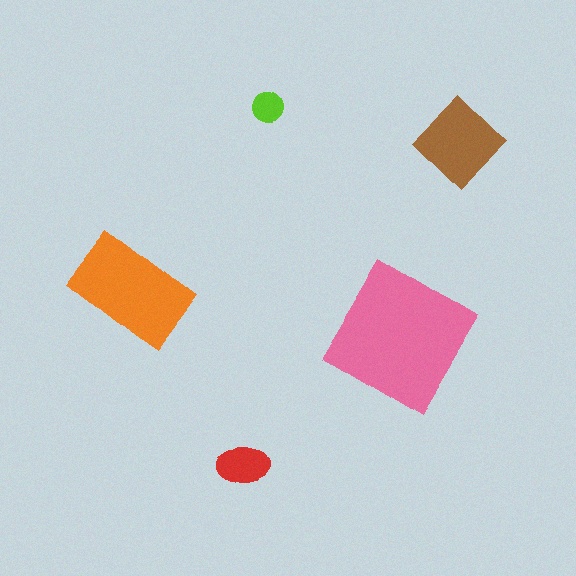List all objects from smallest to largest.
The lime circle, the red ellipse, the brown diamond, the orange rectangle, the pink diamond.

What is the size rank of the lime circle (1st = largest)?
5th.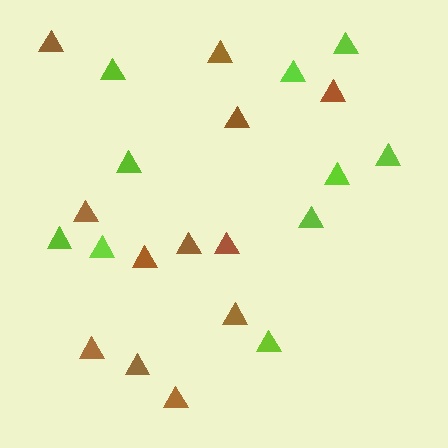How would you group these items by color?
There are 2 groups: one group of lime triangles (10) and one group of brown triangles (12).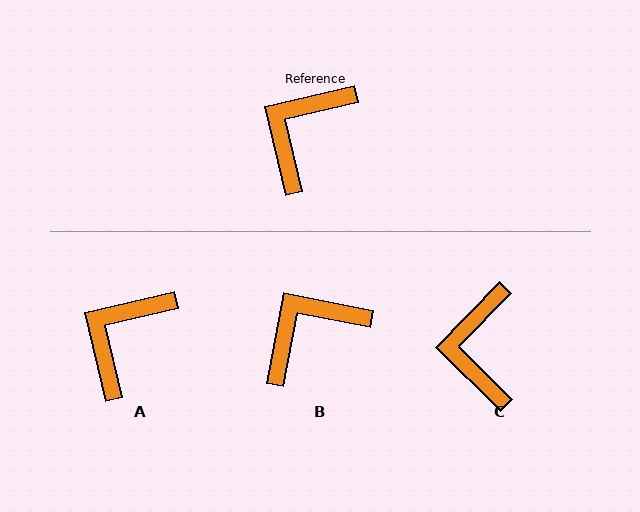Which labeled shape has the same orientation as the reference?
A.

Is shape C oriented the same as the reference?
No, it is off by about 32 degrees.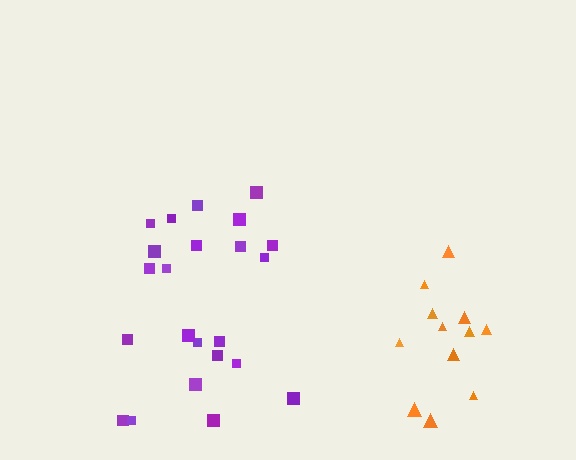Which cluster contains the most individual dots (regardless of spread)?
Purple (24).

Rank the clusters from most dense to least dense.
orange, purple.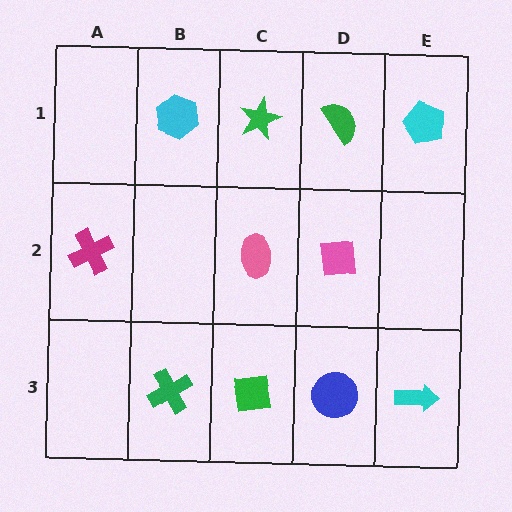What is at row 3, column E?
A cyan arrow.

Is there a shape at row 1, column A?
No, that cell is empty.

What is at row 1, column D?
A green semicircle.